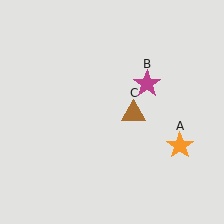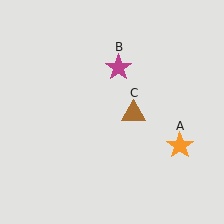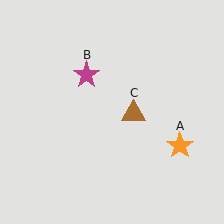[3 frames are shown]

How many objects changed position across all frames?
1 object changed position: magenta star (object B).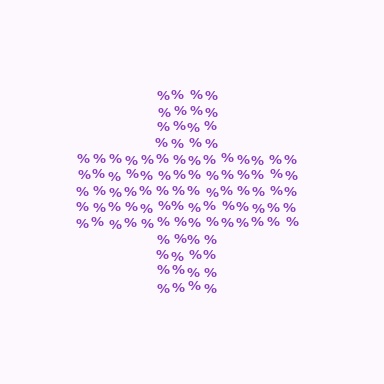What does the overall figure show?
The overall figure shows a cross.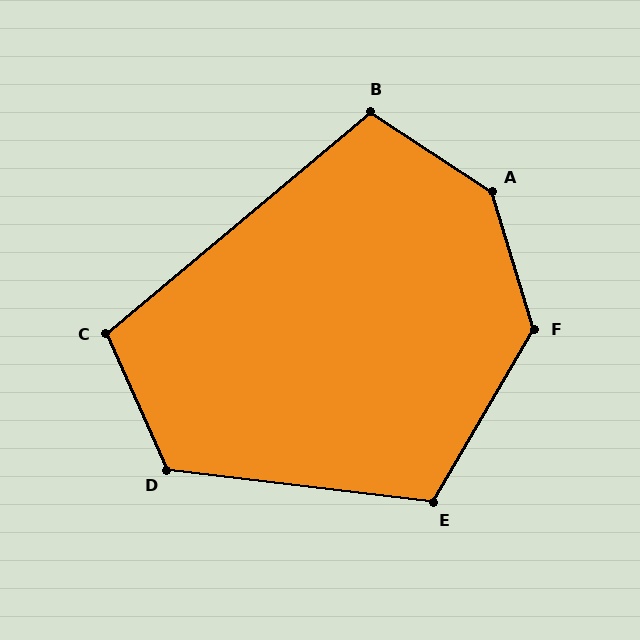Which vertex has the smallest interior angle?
C, at approximately 106 degrees.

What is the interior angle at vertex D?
Approximately 121 degrees (obtuse).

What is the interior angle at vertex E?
Approximately 113 degrees (obtuse).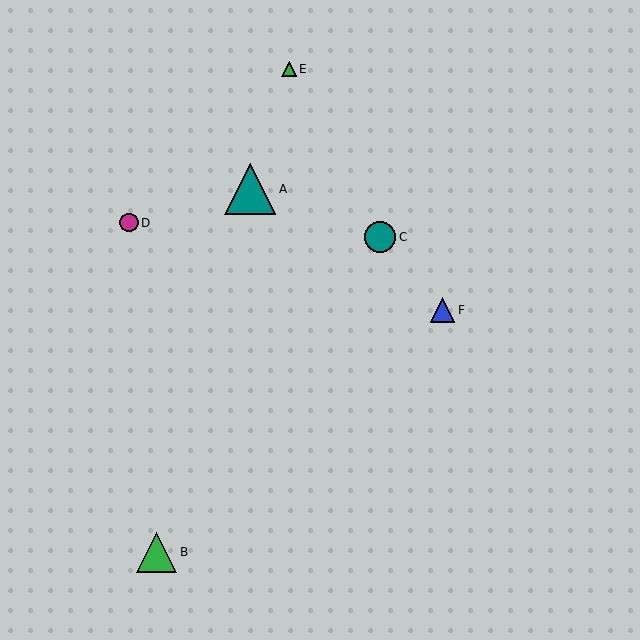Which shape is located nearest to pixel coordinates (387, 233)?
The teal circle (labeled C) at (380, 237) is nearest to that location.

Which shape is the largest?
The teal triangle (labeled A) is the largest.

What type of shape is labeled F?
Shape F is a blue triangle.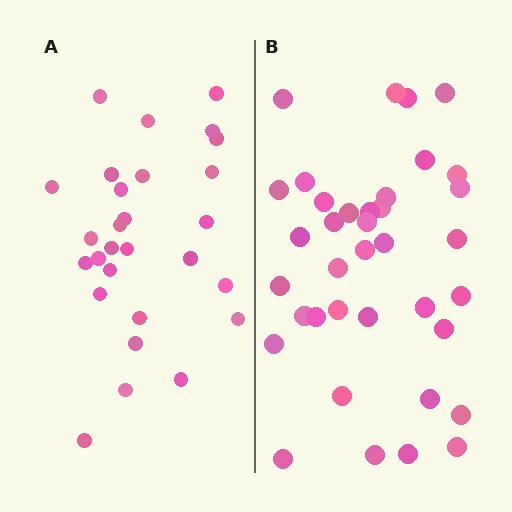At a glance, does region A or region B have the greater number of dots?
Region B (the right region) has more dots.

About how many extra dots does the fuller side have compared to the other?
Region B has roughly 8 or so more dots than region A.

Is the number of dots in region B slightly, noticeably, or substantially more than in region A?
Region B has noticeably more, but not dramatically so. The ratio is roughly 1.3 to 1.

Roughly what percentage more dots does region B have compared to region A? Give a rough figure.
About 30% more.